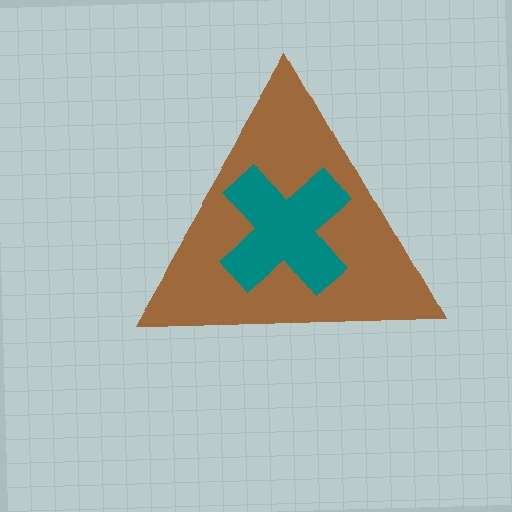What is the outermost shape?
The brown triangle.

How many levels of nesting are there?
2.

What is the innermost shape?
The teal cross.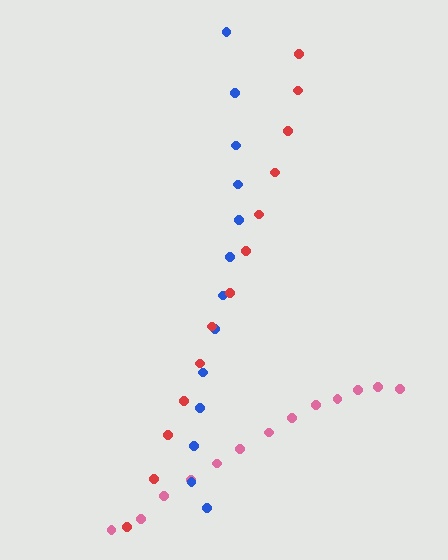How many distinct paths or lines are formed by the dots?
There are 3 distinct paths.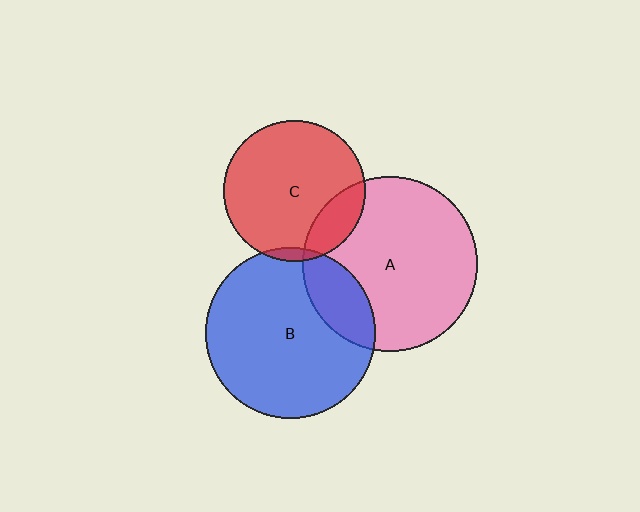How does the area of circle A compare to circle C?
Approximately 1.5 times.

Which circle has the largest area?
Circle A (pink).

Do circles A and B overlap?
Yes.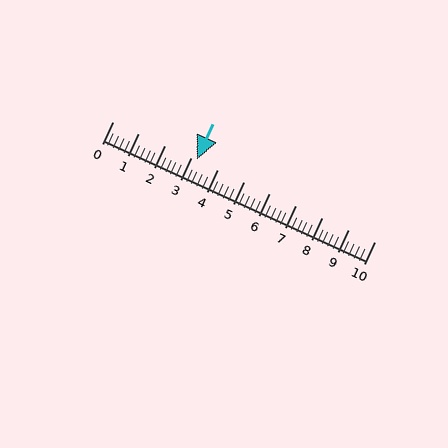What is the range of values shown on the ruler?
The ruler shows values from 0 to 10.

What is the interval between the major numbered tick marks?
The major tick marks are spaced 1 units apart.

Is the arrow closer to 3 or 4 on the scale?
The arrow is closer to 3.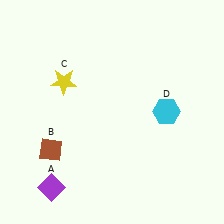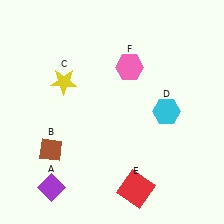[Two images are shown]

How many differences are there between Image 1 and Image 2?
There are 2 differences between the two images.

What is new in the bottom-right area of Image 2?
A red square (E) was added in the bottom-right area of Image 2.